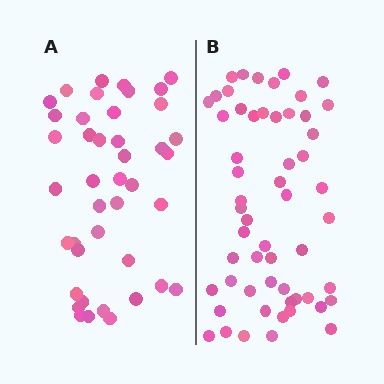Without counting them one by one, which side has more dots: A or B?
Region B (the right region) has more dots.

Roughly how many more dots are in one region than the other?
Region B has approximately 15 more dots than region A.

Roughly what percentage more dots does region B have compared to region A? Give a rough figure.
About 35% more.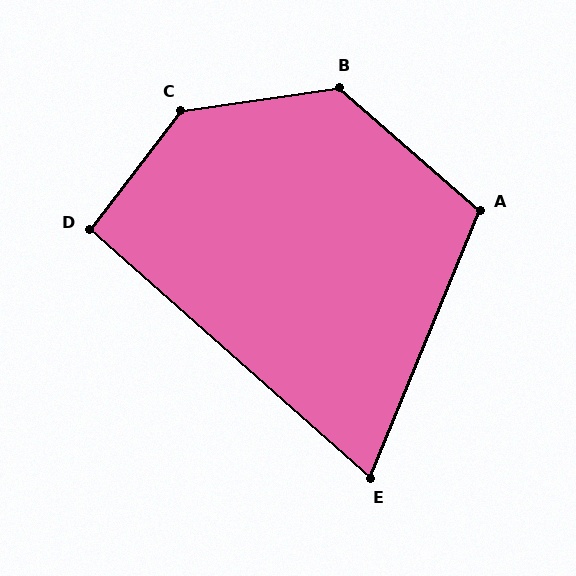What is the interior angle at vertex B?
Approximately 130 degrees (obtuse).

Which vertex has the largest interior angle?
C, at approximately 136 degrees.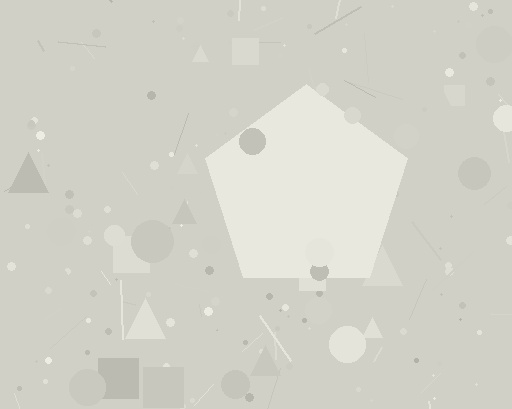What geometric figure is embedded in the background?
A pentagon is embedded in the background.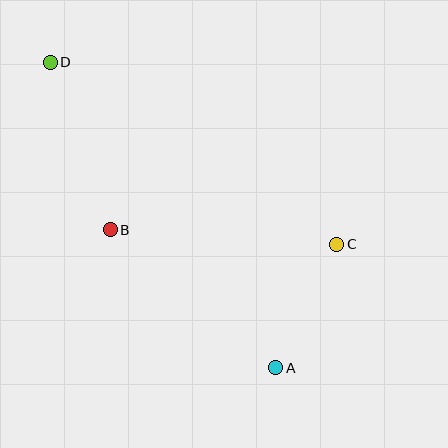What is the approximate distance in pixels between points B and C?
The distance between B and C is approximately 227 pixels.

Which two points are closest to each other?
Points A and C are closest to each other.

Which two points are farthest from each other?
Points A and D are farthest from each other.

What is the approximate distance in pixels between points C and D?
The distance between C and D is approximately 339 pixels.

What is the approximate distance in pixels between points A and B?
The distance between A and B is approximately 216 pixels.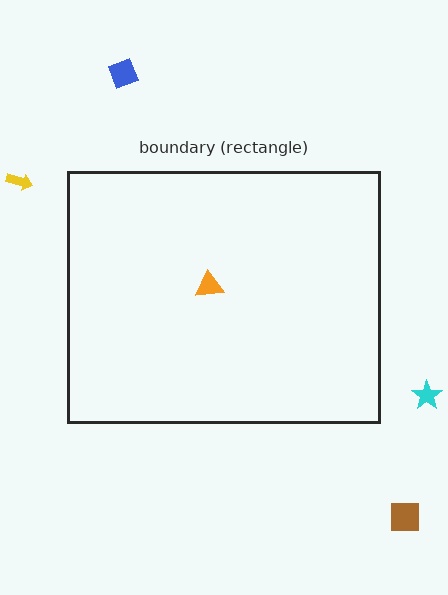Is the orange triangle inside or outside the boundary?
Inside.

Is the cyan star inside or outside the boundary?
Outside.